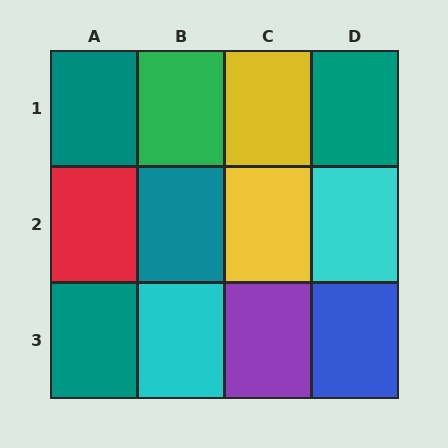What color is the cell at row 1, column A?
Teal.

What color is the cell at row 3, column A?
Teal.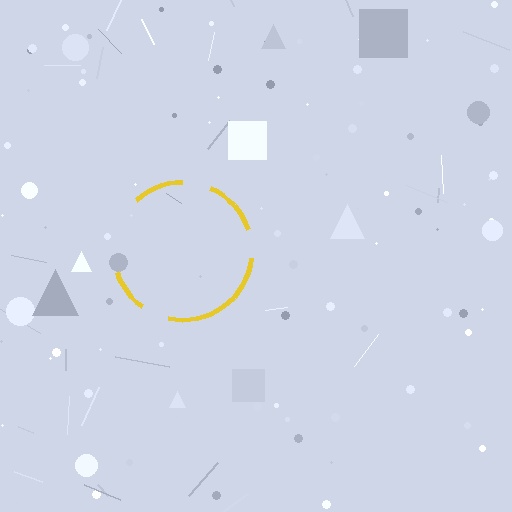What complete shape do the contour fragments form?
The contour fragments form a circle.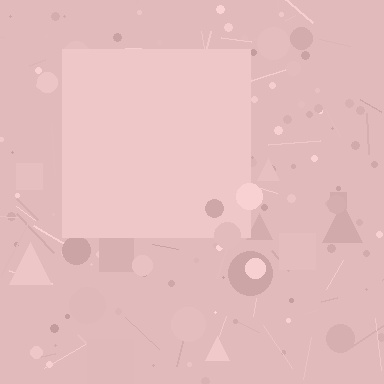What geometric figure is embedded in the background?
A square is embedded in the background.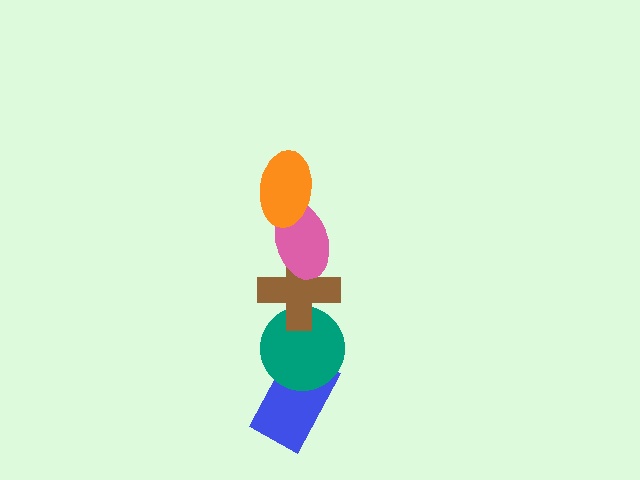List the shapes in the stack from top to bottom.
From top to bottom: the orange ellipse, the pink ellipse, the brown cross, the teal circle, the blue rectangle.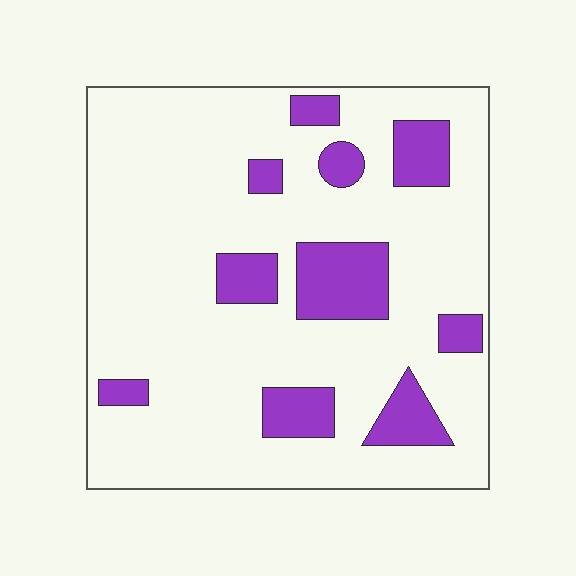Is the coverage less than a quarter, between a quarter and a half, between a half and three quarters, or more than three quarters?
Less than a quarter.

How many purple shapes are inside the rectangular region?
10.